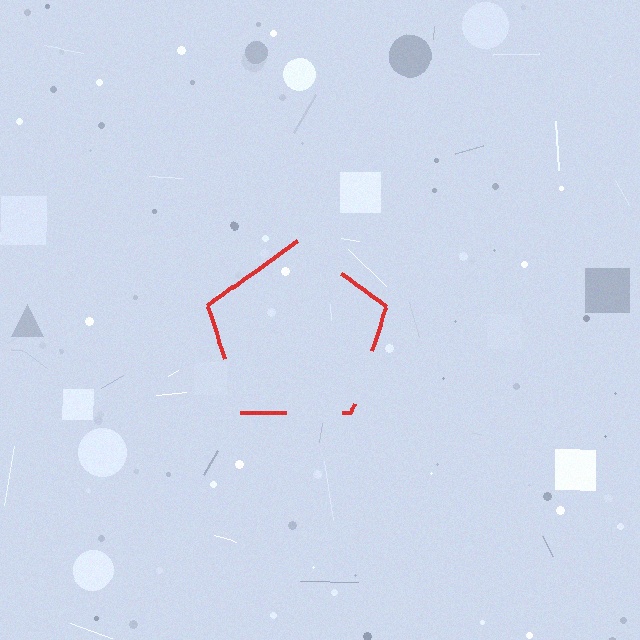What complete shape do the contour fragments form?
The contour fragments form a pentagon.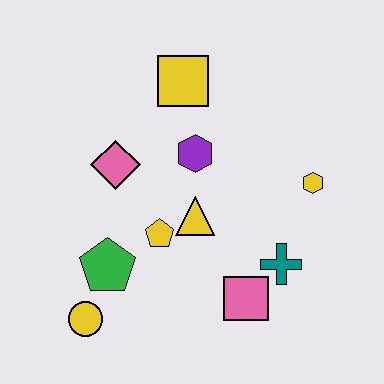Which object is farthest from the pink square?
The yellow square is farthest from the pink square.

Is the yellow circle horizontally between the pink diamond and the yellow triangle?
No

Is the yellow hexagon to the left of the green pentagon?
No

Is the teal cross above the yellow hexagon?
No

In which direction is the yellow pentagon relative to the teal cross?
The yellow pentagon is to the left of the teal cross.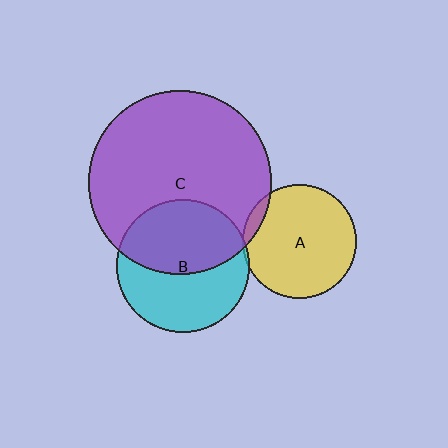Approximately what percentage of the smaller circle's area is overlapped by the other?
Approximately 50%.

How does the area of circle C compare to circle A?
Approximately 2.6 times.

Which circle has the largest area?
Circle C (purple).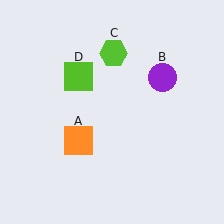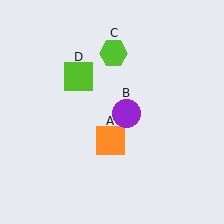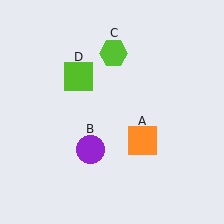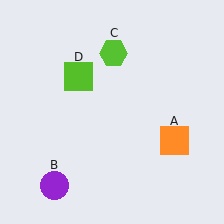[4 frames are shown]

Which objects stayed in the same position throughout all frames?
Lime hexagon (object C) and lime square (object D) remained stationary.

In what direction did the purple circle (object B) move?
The purple circle (object B) moved down and to the left.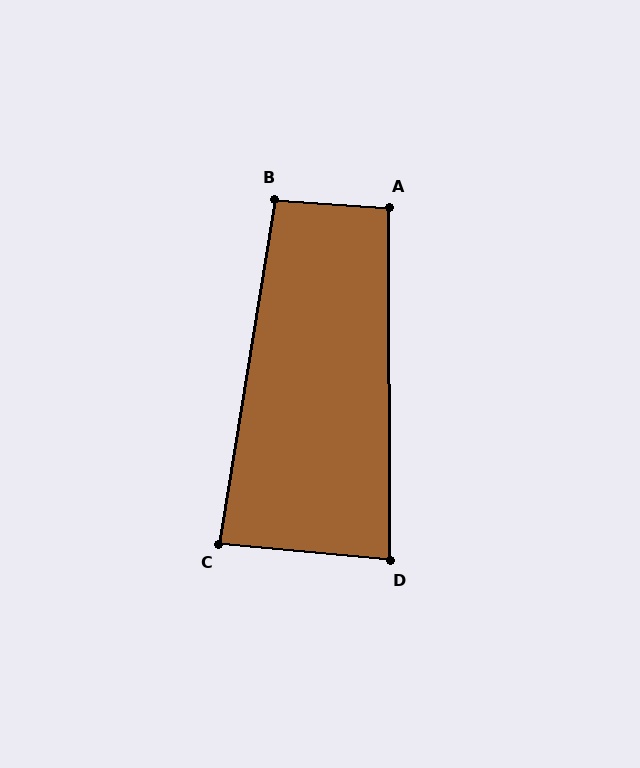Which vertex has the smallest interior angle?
D, at approximately 85 degrees.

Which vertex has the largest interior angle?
B, at approximately 95 degrees.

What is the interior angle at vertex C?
Approximately 86 degrees (approximately right).